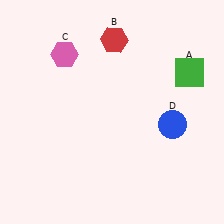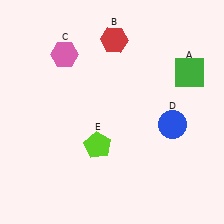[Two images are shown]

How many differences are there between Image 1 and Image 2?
There is 1 difference between the two images.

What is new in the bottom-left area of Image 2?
A lime pentagon (E) was added in the bottom-left area of Image 2.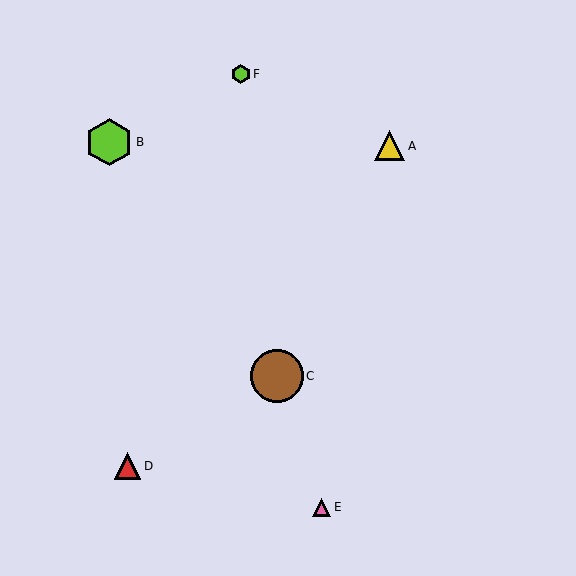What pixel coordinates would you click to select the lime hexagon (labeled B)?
Click at (109, 142) to select the lime hexagon B.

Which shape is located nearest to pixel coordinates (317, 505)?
The pink triangle (labeled E) at (322, 507) is nearest to that location.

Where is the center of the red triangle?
The center of the red triangle is at (127, 466).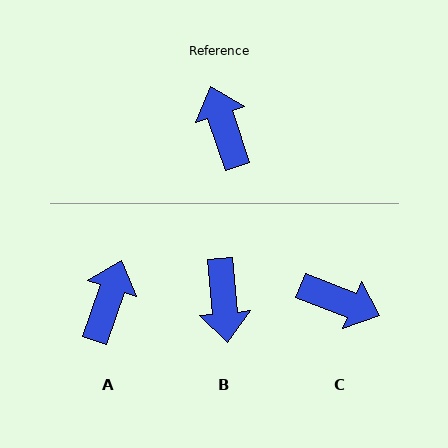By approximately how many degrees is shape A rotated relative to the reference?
Approximately 37 degrees clockwise.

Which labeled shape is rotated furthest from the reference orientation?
B, about 167 degrees away.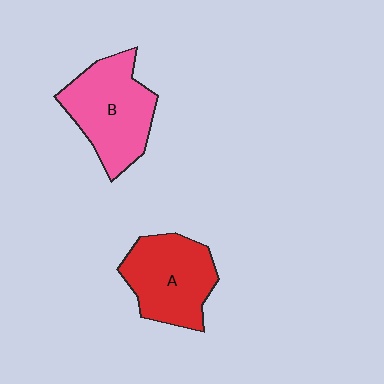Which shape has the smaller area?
Shape A (red).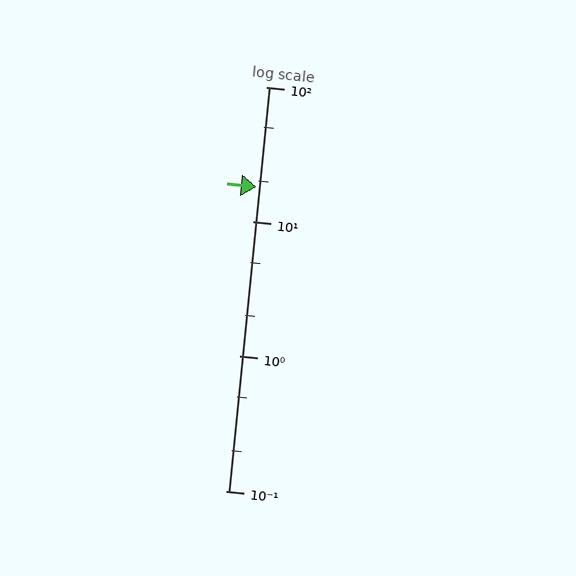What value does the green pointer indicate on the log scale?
The pointer indicates approximately 18.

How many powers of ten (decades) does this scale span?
The scale spans 3 decades, from 0.1 to 100.